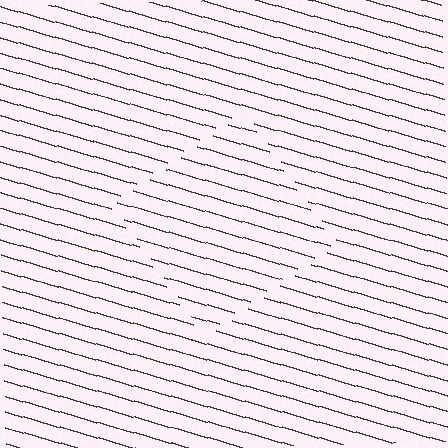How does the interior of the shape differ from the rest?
The interior of the shape contains the same grating, shifted by half a period — the contour is defined by the phase discontinuity where line-ends from the inner and outer gratings abut.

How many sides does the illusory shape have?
4 sides — the line-ends trace a square.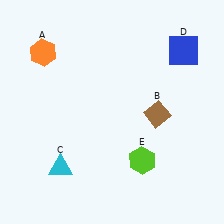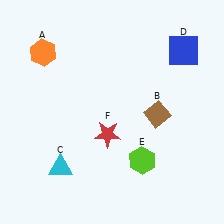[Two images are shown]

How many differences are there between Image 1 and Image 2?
There is 1 difference between the two images.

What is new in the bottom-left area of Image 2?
A red star (F) was added in the bottom-left area of Image 2.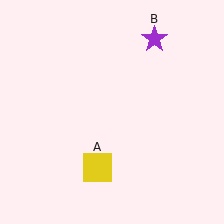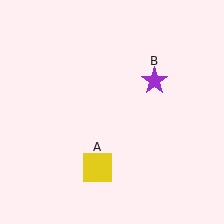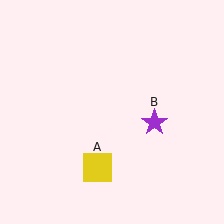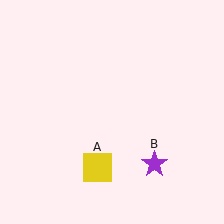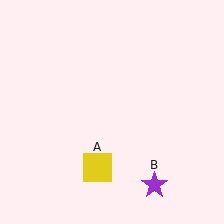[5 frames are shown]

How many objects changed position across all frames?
1 object changed position: purple star (object B).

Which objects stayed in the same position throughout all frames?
Yellow square (object A) remained stationary.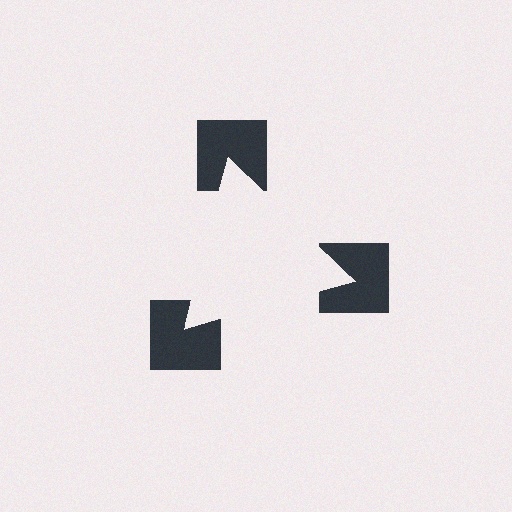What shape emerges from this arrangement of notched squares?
An illusory triangle — its edges are inferred from the aligned wedge cuts in the notched squares, not physically drawn.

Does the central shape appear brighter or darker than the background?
It typically appears slightly brighter than the background, even though no actual brightness change is drawn.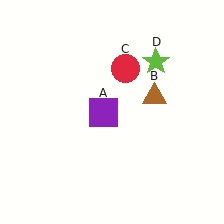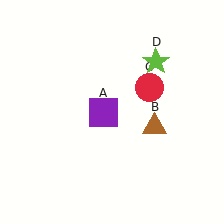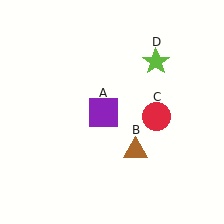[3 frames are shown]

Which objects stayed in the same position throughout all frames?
Purple square (object A) and lime star (object D) remained stationary.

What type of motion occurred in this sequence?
The brown triangle (object B), red circle (object C) rotated clockwise around the center of the scene.